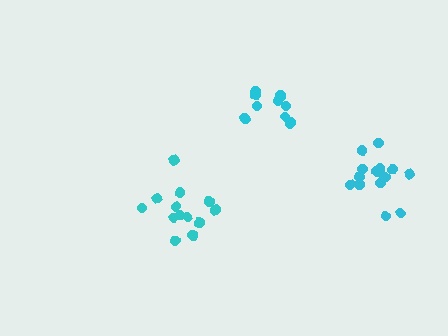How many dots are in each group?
Group 1: 9 dots, Group 2: 13 dots, Group 3: 15 dots (37 total).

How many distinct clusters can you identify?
There are 3 distinct clusters.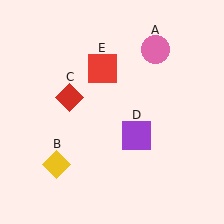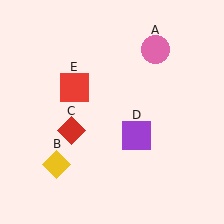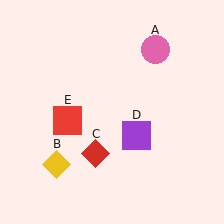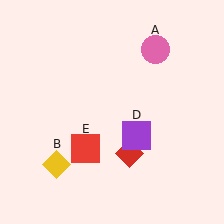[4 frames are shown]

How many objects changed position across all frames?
2 objects changed position: red diamond (object C), red square (object E).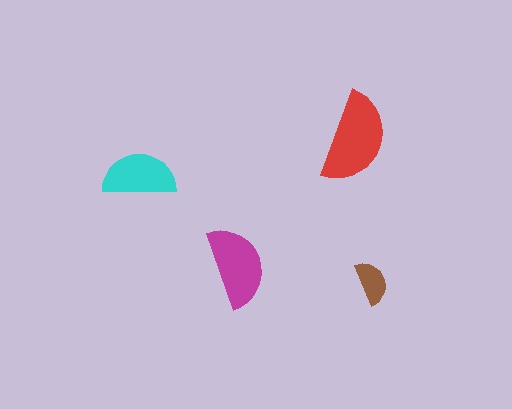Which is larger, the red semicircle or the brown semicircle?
The red one.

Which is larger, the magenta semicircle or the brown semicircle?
The magenta one.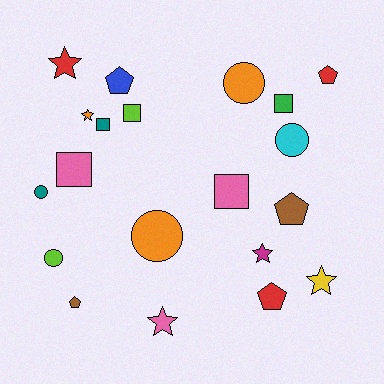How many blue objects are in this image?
There is 1 blue object.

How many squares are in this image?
There are 5 squares.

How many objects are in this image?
There are 20 objects.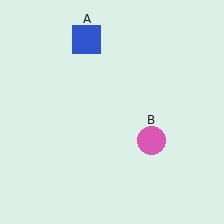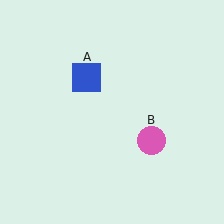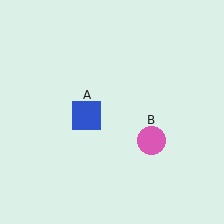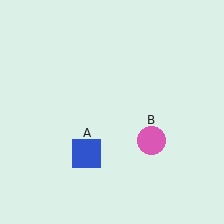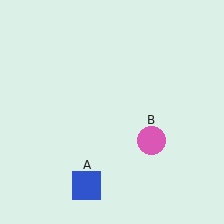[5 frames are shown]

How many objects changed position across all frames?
1 object changed position: blue square (object A).